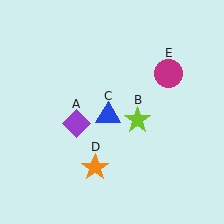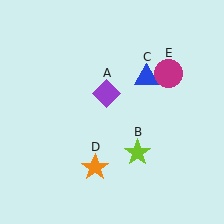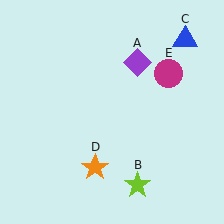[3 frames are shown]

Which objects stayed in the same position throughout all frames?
Orange star (object D) and magenta circle (object E) remained stationary.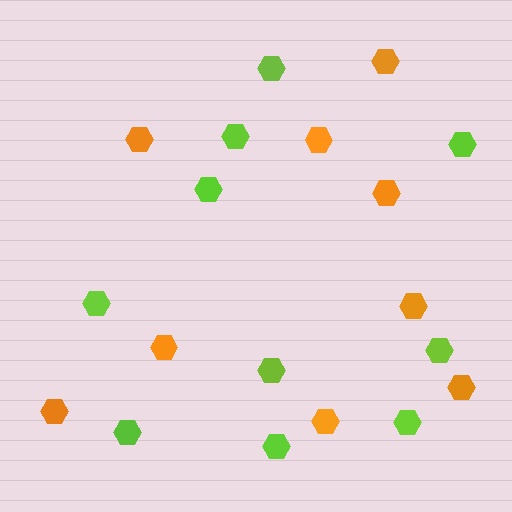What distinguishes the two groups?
There are 2 groups: one group of lime hexagons (10) and one group of orange hexagons (9).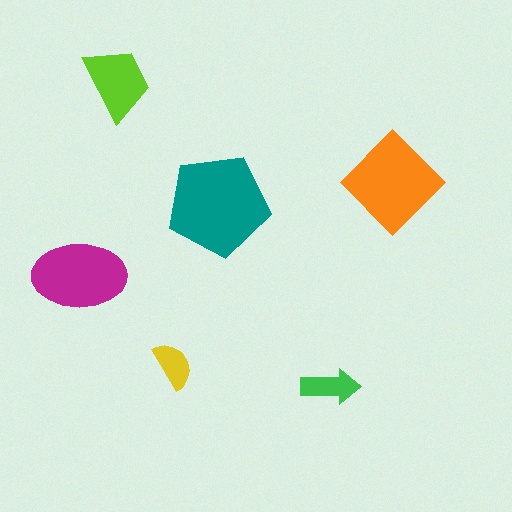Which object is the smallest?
The yellow semicircle.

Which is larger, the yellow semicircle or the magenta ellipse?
The magenta ellipse.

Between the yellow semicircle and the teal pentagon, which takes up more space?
The teal pentagon.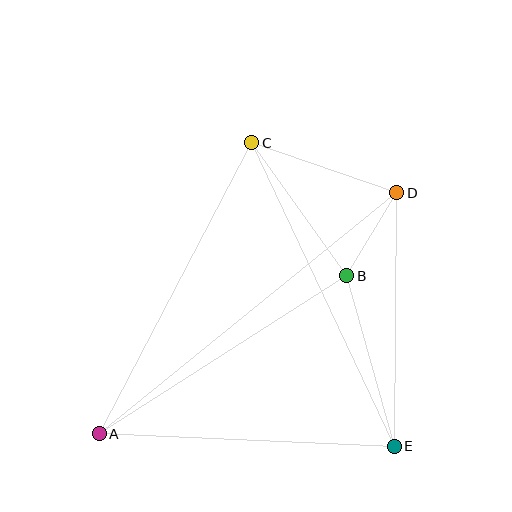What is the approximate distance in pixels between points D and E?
The distance between D and E is approximately 254 pixels.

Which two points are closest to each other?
Points B and D are closest to each other.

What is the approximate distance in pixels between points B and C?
The distance between B and C is approximately 164 pixels.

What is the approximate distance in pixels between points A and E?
The distance between A and E is approximately 295 pixels.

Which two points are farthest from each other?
Points A and D are farthest from each other.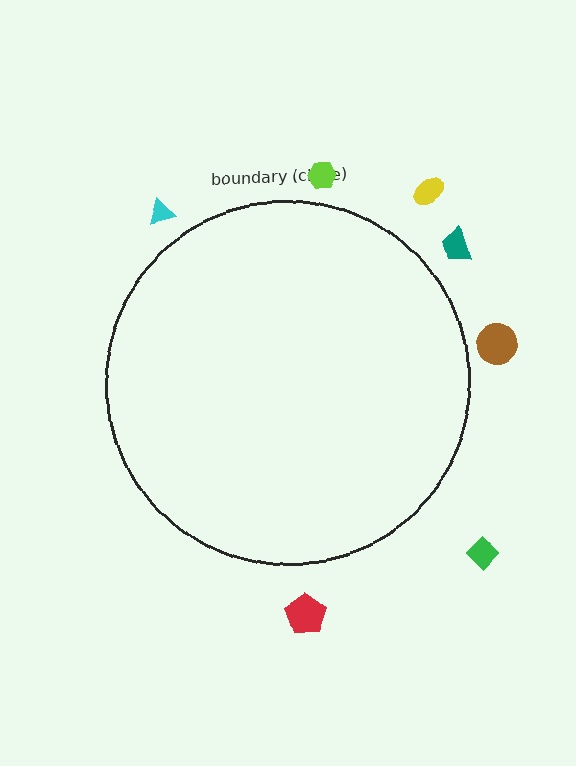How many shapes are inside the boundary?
0 inside, 7 outside.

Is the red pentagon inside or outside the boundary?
Outside.